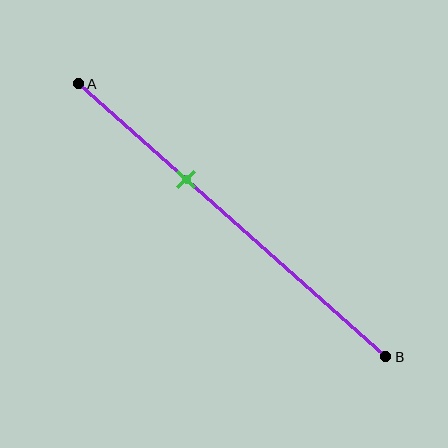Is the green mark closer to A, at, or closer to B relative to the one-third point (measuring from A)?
The green mark is approximately at the one-third point of segment AB.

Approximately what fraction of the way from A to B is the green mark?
The green mark is approximately 35% of the way from A to B.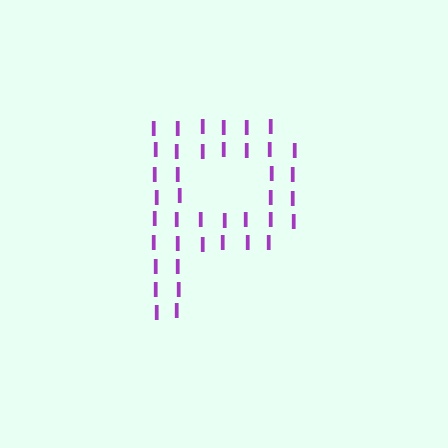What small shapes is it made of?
It is made of small letter I's.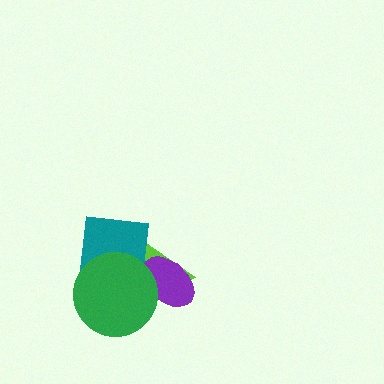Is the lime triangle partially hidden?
Yes, it is partially covered by another shape.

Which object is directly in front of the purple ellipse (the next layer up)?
The teal square is directly in front of the purple ellipse.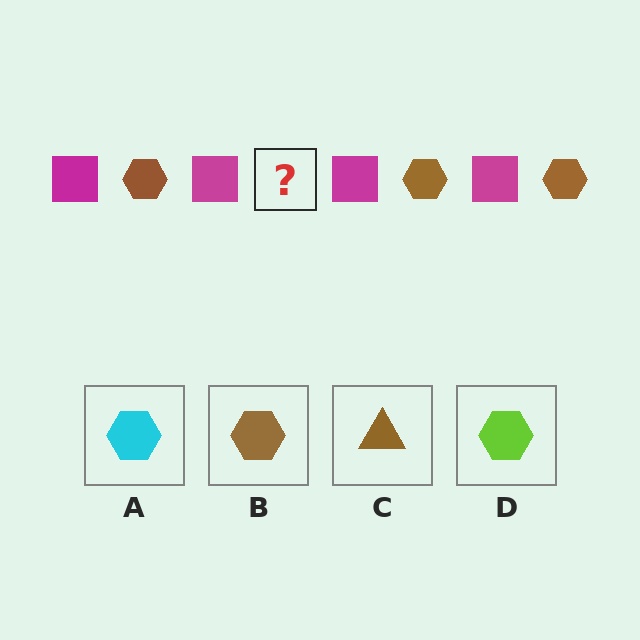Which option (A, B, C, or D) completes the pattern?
B.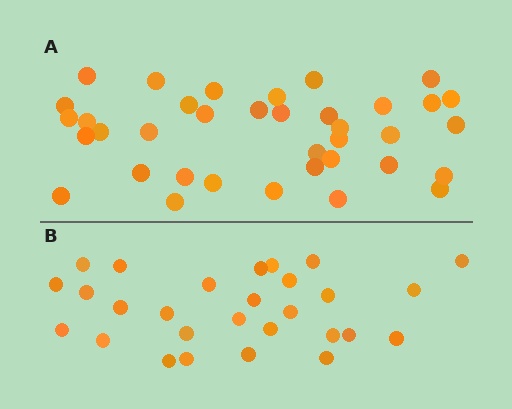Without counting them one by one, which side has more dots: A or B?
Region A (the top region) has more dots.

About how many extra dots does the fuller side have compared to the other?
Region A has roughly 8 or so more dots than region B.